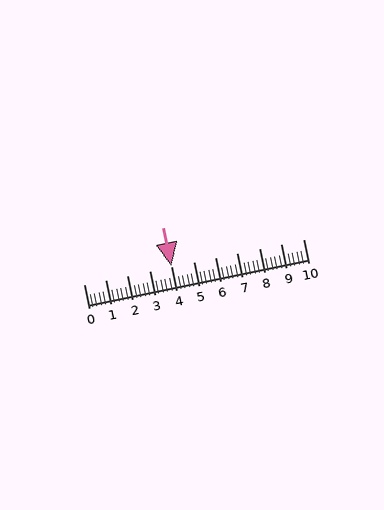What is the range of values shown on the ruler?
The ruler shows values from 0 to 10.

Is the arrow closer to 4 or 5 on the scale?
The arrow is closer to 4.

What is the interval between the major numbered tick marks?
The major tick marks are spaced 1 units apart.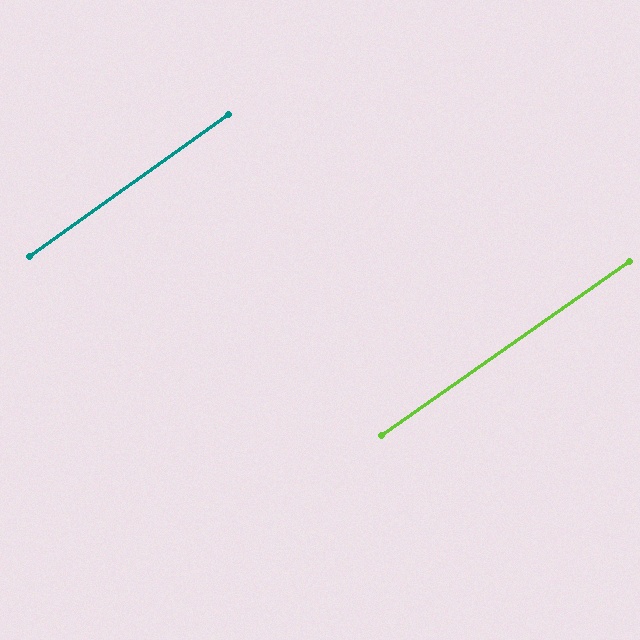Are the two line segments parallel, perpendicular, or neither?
Parallel — their directions differ by only 0.5°.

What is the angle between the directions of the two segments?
Approximately 0 degrees.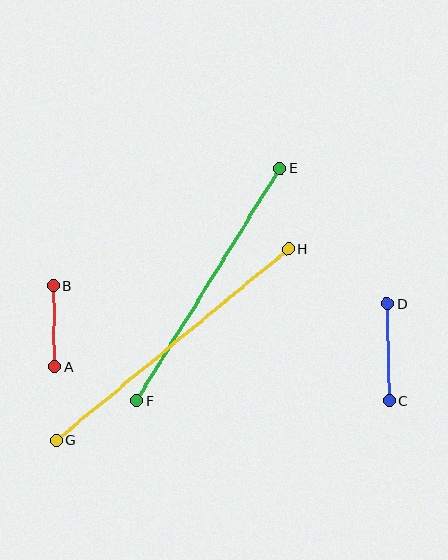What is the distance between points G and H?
The distance is approximately 301 pixels.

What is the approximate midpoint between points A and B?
The midpoint is at approximately (54, 326) pixels.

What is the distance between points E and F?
The distance is approximately 273 pixels.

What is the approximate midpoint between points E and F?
The midpoint is at approximately (208, 285) pixels.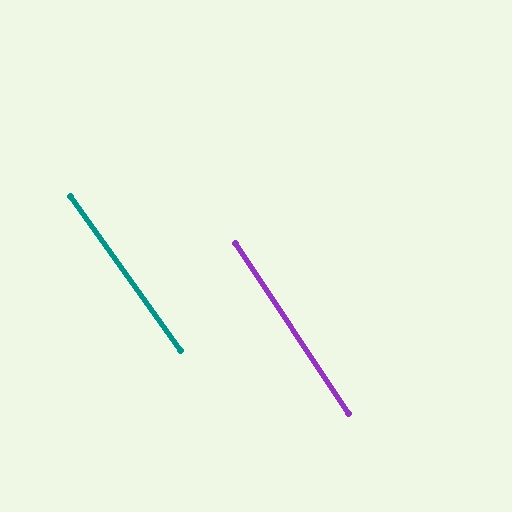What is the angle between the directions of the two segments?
Approximately 2 degrees.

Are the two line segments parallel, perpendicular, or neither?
Parallel — their directions differ by only 1.8°.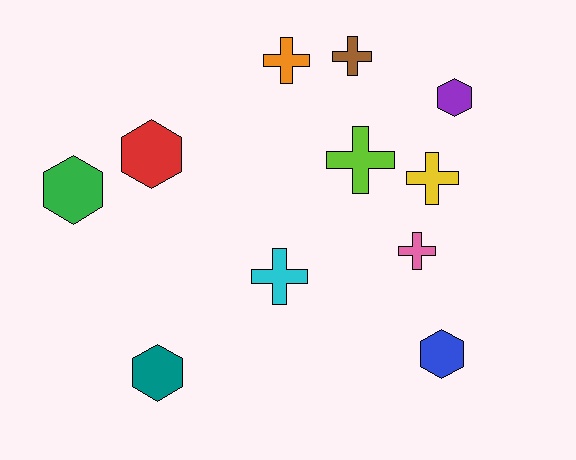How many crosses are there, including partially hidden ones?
There are 6 crosses.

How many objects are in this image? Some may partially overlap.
There are 11 objects.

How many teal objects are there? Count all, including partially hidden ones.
There is 1 teal object.